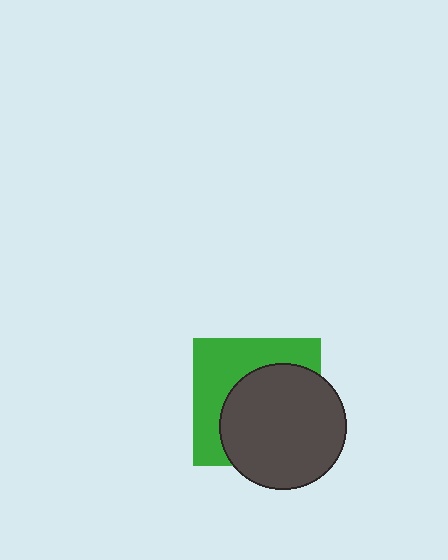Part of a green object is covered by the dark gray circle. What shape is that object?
It is a square.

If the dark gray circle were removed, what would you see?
You would see the complete green square.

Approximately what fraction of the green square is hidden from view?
Roughly 57% of the green square is hidden behind the dark gray circle.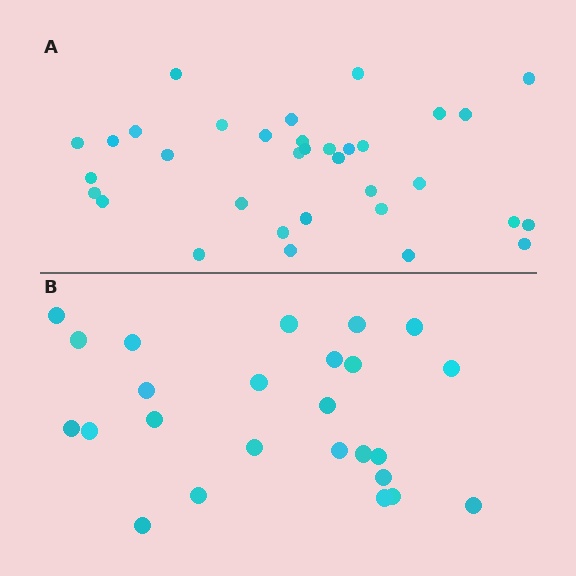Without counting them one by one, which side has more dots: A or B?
Region A (the top region) has more dots.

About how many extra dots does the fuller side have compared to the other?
Region A has roughly 8 or so more dots than region B.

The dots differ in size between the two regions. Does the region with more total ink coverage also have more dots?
No. Region B has more total ink coverage because its dots are larger, but region A actually contains more individual dots. Total area can be misleading — the number of items is what matters here.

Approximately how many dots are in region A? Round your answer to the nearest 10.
About 30 dots. (The exact count is 34, which rounds to 30.)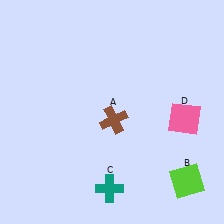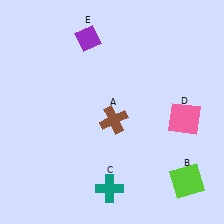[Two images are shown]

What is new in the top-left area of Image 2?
A purple diamond (E) was added in the top-left area of Image 2.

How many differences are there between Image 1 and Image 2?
There is 1 difference between the two images.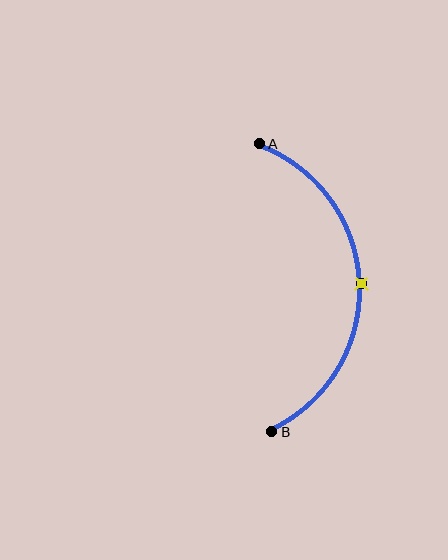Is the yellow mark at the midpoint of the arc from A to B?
Yes. The yellow mark lies on the arc at equal arc-length from both A and B — it is the arc midpoint.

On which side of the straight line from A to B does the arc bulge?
The arc bulges to the right of the straight line connecting A and B.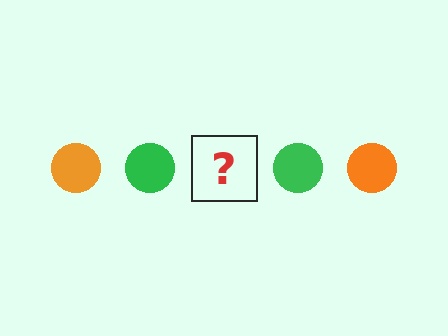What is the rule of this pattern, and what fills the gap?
The rule is that the pattern cycles through orange, green circles. The gap should be filled with an orange circle.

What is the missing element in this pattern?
The missing element is an orange circle.